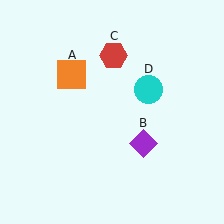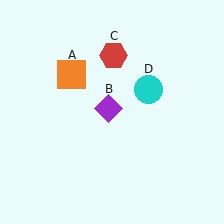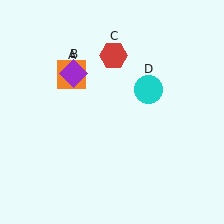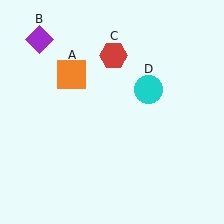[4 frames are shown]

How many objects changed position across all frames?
1 object changed position: purple diamond (object B).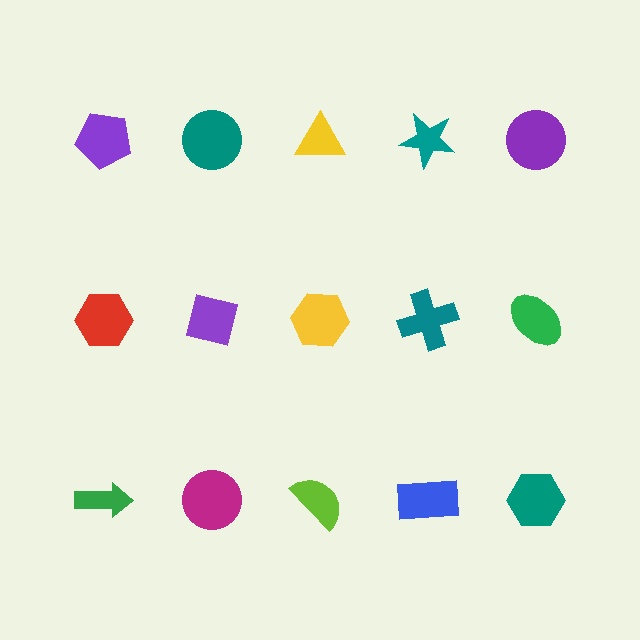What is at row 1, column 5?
A purple circle.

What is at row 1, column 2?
A teal circle.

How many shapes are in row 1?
5 shapes.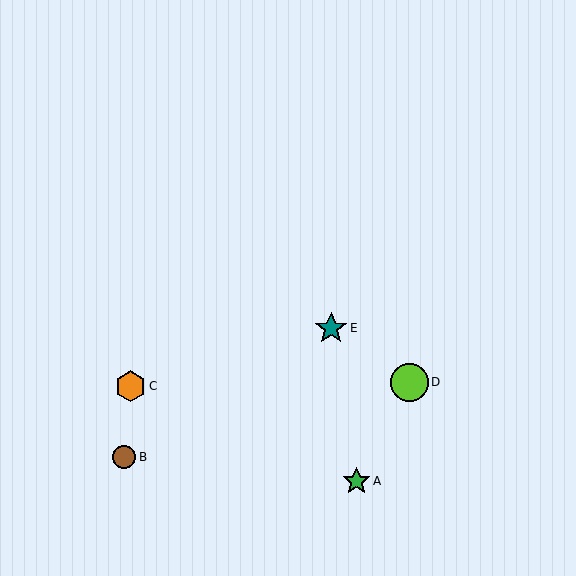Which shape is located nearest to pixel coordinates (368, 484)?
The green star (labeled A) at (356, 481) is nearest to that location.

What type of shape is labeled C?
Shape C is an orange hexagon.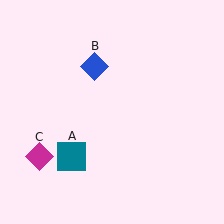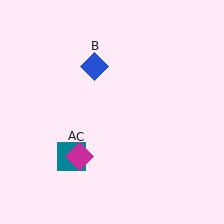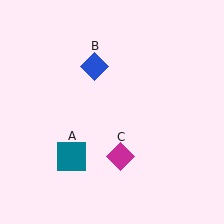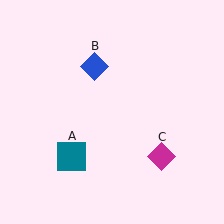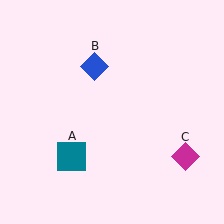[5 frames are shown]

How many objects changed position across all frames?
1 object changed position: magenta diamond (object C).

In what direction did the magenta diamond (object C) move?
The magenta diamond (object C) moved right.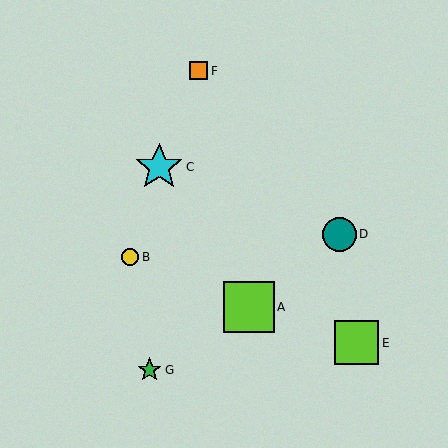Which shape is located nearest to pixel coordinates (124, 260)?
The yellow circle (labeled B) at (130, 257) is nearest to that location.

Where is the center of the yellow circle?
The center of the yellow circle is at (130, 257).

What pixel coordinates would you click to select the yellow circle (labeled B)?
Click at (130, 257) to select the yellow circle B.